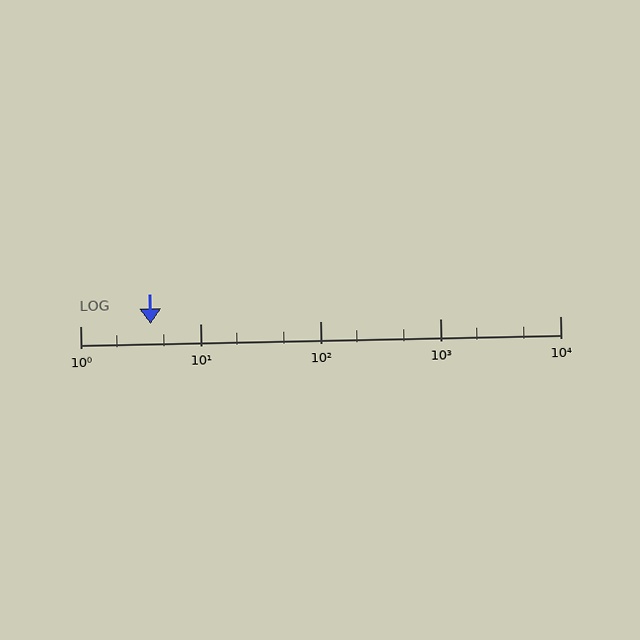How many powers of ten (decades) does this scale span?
The scale spans 4 decades, from 1 to 10000.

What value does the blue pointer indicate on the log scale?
The pointer indicates approximately 3.9.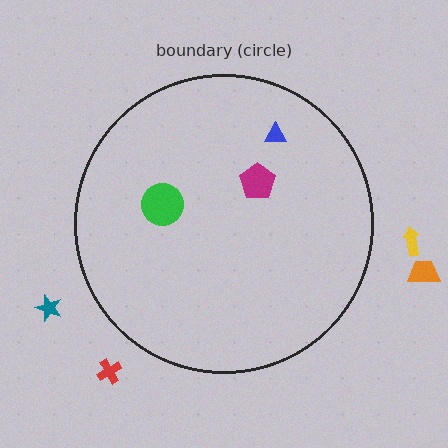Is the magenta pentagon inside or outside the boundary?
Inside.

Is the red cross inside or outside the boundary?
Outside.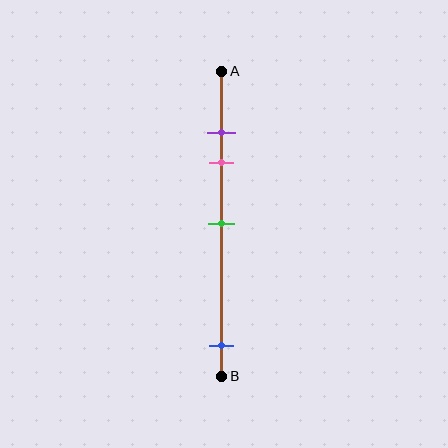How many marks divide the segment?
There are 4 marks dividing the segment.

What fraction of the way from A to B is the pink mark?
The pink mark is approximately 30% (0.3) of the way from A to B.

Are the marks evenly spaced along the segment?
No, the marks are not evenly spaced.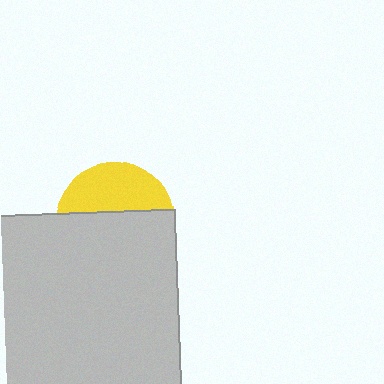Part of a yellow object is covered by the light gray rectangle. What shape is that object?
It is a circle.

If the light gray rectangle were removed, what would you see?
You would see the complete yellow circle.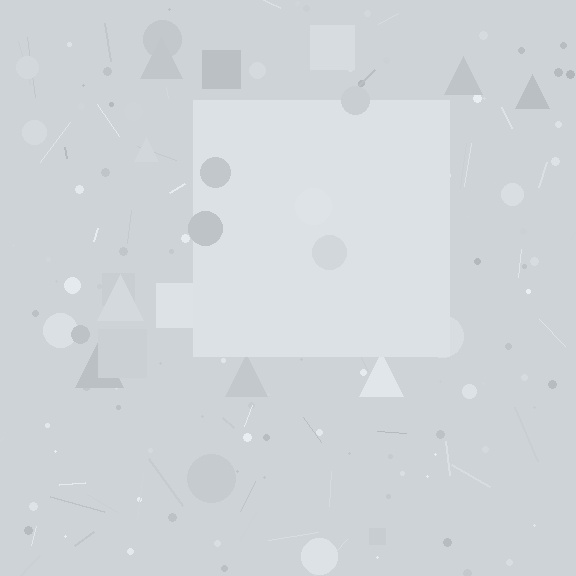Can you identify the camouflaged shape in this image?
The camouflaged shape is a square.